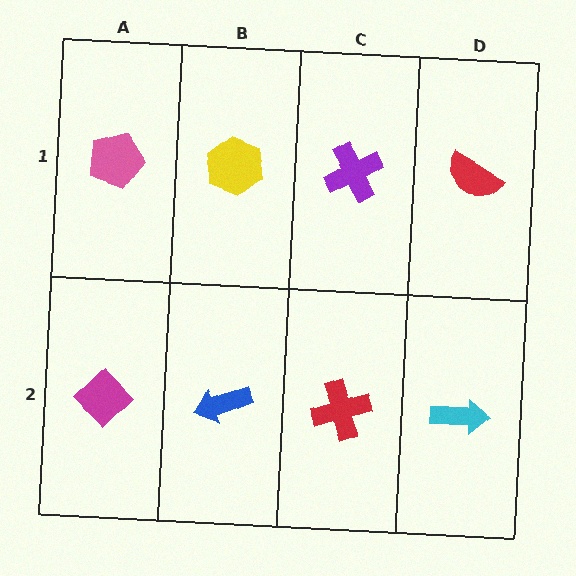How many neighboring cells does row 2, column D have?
2.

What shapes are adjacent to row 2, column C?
A purple cross (row 1, column C), a blue arrow (row 2, column B), a cyan arrow (row 2, column D).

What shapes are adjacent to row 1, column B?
A blue arrow (row 2, column B), a pink pentagon (row 1, column A), a purple cross (row 1, column C).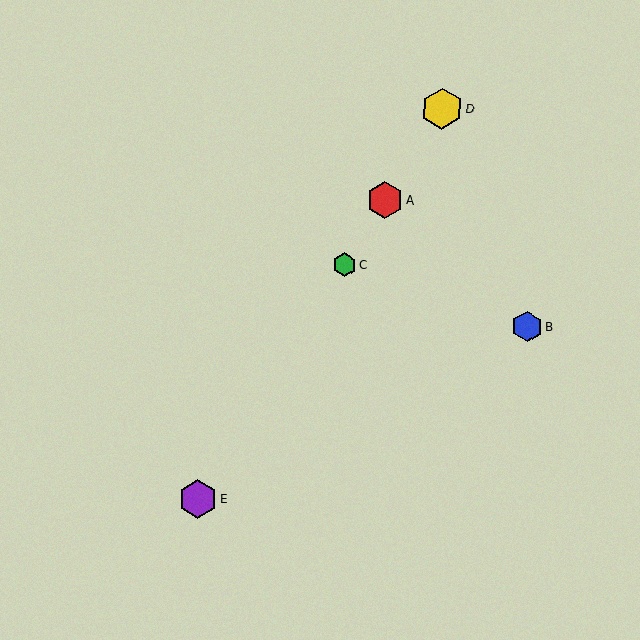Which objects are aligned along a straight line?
Objects A, C, D, E are aligned along a straight line.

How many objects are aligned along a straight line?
4 objects (A, C, D, E) are aligned along a straight line.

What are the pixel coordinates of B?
Object B is at (527, 327).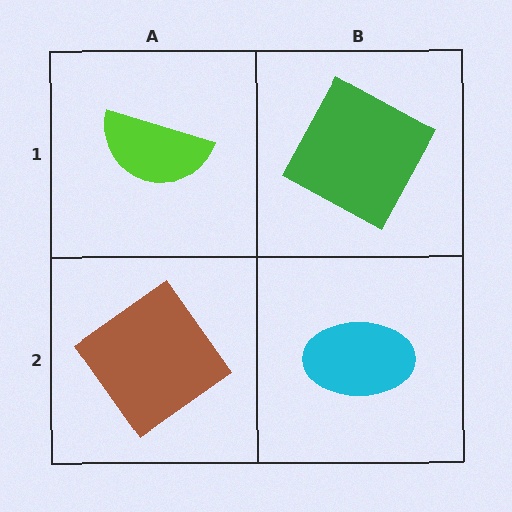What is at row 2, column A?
A brown diamond.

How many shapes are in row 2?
2 shapes.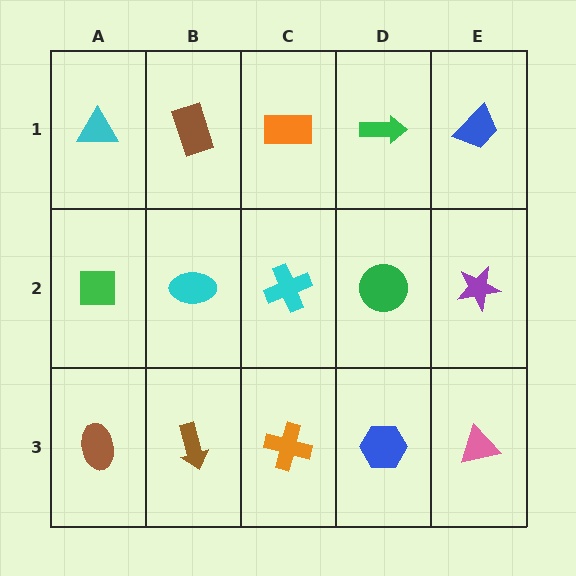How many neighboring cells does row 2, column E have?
3.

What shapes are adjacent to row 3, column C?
A cyan cross (row 2, column C), a brown arrow (row 3, column B), a blue hexagon (row 3, column D).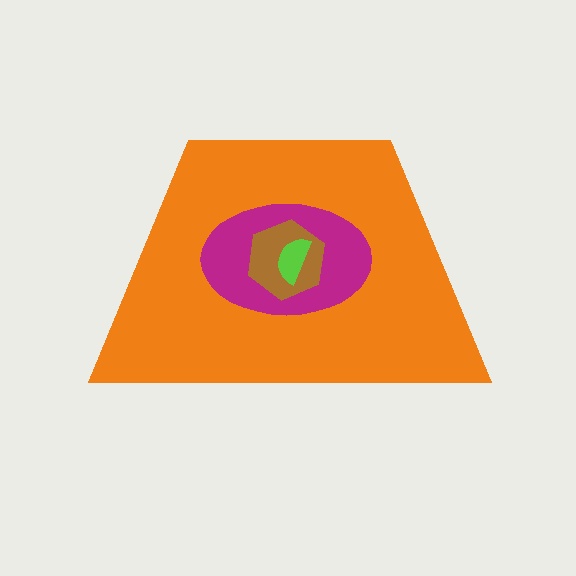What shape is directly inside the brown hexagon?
The lime semicircle.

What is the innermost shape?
The lime semicircle.